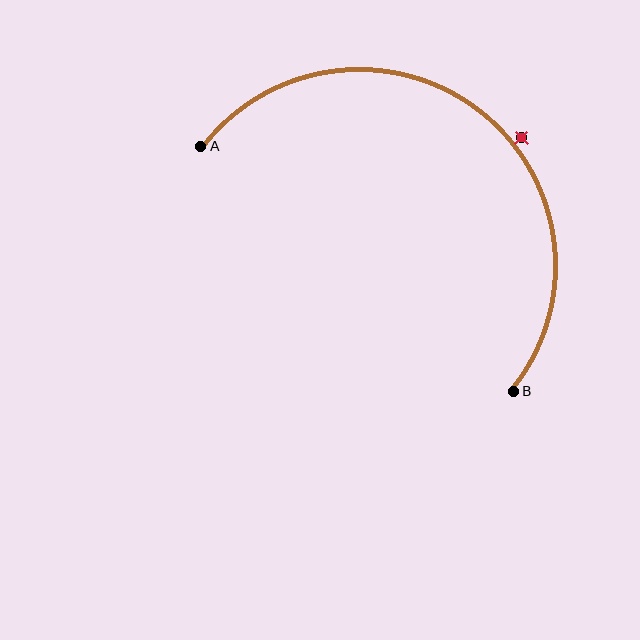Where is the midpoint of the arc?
The arc midpoint is the point on the curve farthest from the straight line joining A and B. It sits above and to the right of that line.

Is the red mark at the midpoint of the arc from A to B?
No — the red mark does not lie on the arc at all. It sits slightly outside the curve.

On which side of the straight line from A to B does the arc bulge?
The arc bulges above and to the right of the straight line connecting A and B.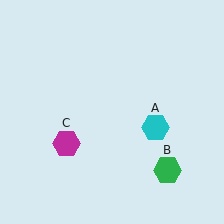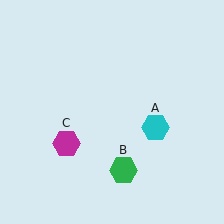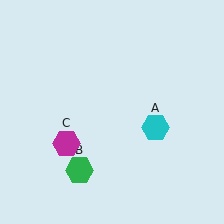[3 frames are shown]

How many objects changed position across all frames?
1 object changed position: green hexagon (object B).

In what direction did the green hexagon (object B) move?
The green hexagon (object B) moved left.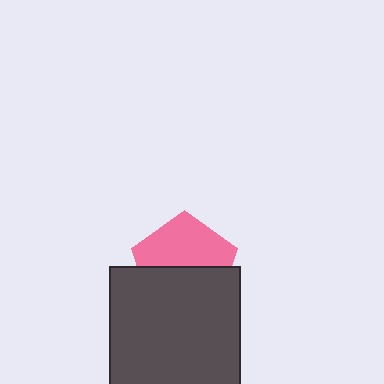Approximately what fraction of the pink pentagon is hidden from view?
Roughly 49% of the pink pentagon is hidden behind the dark gray square.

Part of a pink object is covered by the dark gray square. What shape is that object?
It is a pentagon.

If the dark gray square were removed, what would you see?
You would see the complete pink pentagon.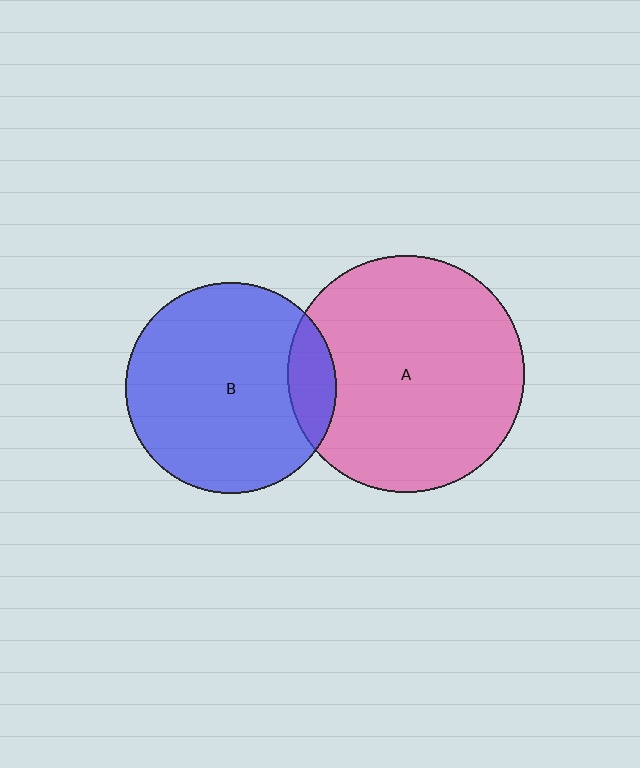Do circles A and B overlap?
Yes.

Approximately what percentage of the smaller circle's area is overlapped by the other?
Approximately 15%.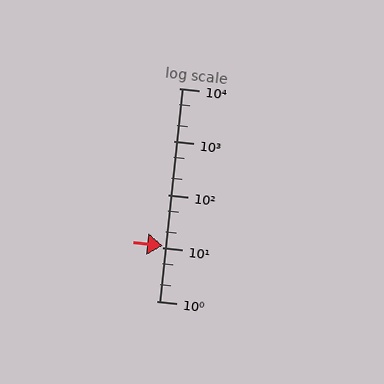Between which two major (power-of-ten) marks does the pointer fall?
The pointer is between 10 and 100.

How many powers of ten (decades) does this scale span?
The scale spans 4 decades, from 1 to 10000.